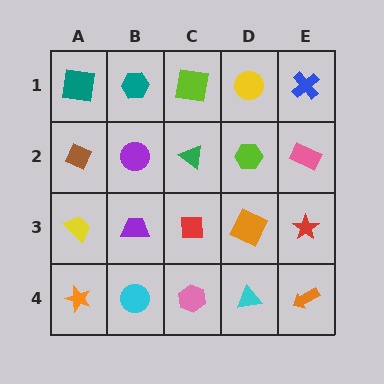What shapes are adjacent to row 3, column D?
A lime hexagon (row 2, column D), a cyan triangle (row 4, column D), a red square (row 3, column C), a red star (row 3, column E).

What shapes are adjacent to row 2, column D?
A yellow circle (row 1, column D), an orange square (row 3, column D), a green triangle (row 2, column C), a pink rectangle (row 2, column E).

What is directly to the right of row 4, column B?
A pink hexagon.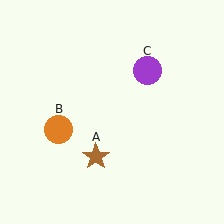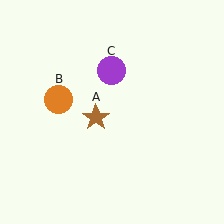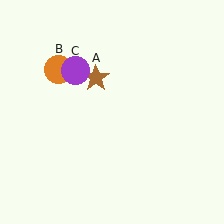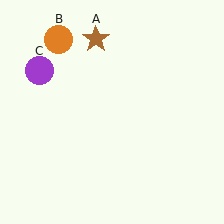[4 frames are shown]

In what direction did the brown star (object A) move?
The brown star (object A) moved up.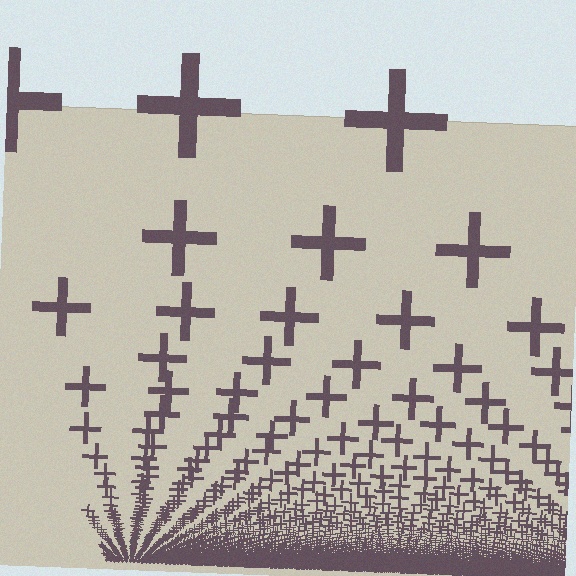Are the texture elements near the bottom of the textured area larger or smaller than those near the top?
Smaller. The gradient is inverted — elements near the bottom are smaller and denser.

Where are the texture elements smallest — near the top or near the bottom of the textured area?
Near the bottom.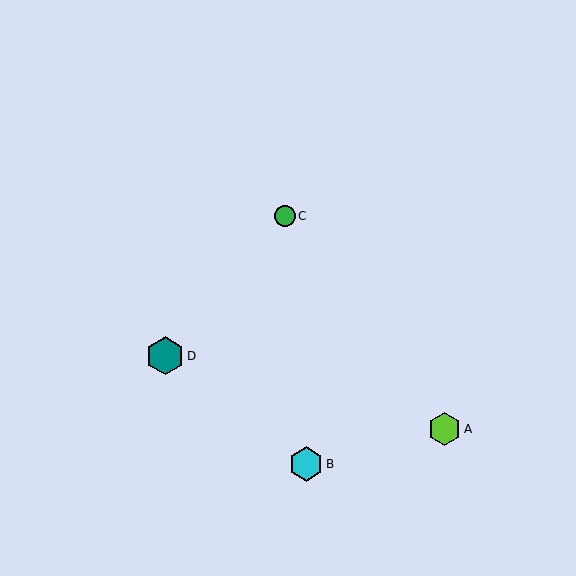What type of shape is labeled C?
Shape C is a green circle.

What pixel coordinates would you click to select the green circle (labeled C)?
Click at (285, 216) to select the green circle C.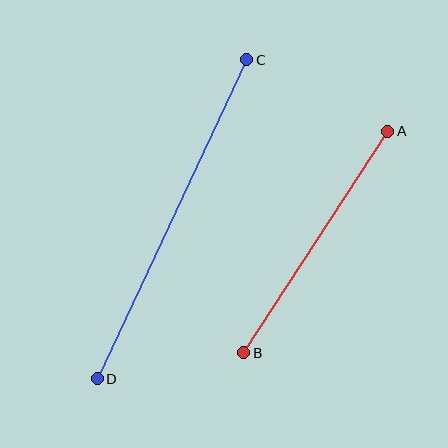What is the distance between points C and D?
The distance is approximately 352 pixels.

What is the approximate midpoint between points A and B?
The midpoint is at approximately (316, 242) pixels.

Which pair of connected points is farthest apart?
Points C and D are farthest apart.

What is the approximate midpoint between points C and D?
The midpoint is at approximately (172, 219) pixels.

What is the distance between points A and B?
The distance is approximately 264 pixels.